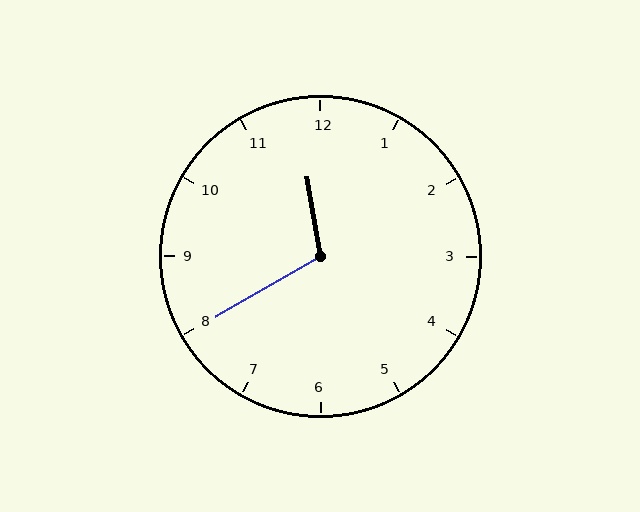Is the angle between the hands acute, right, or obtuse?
It is obtuse.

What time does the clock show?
11:40.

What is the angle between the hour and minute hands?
Approximately 110 degrees.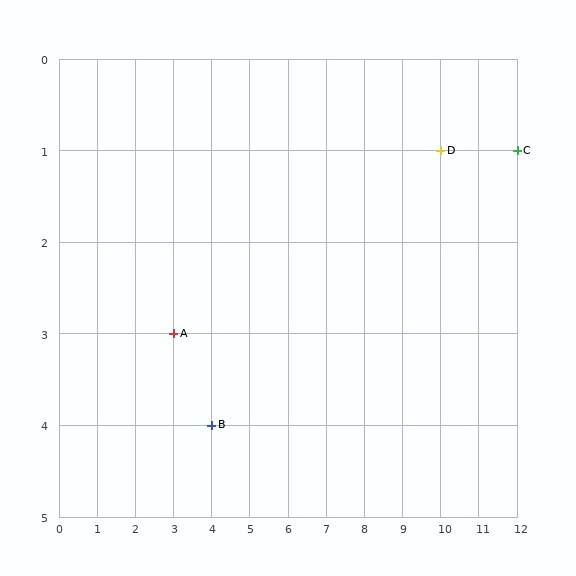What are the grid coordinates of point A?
Point A is at grid coordinates (3, 3).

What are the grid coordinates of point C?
Point C is at grid coordinates (12, 1).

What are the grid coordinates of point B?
Point B is at grid coordinates (4, 4).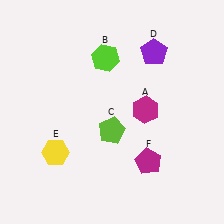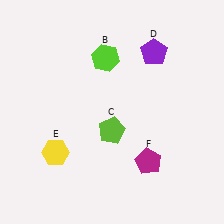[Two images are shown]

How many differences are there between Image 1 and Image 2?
There is 1 difference between the two images.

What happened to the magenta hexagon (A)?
The magenta hexagon (A) was removed in Image 2. It was in the top-right area of Image 1.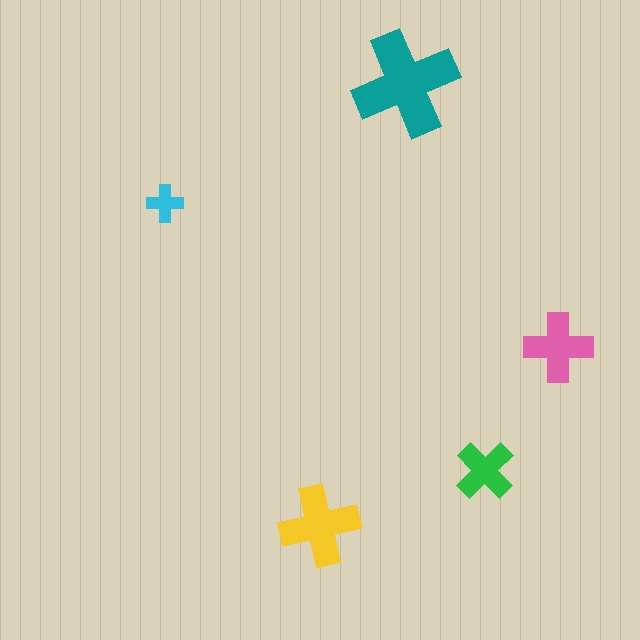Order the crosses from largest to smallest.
the teal one, the yellow one, the pink one, the green one, the cyan one.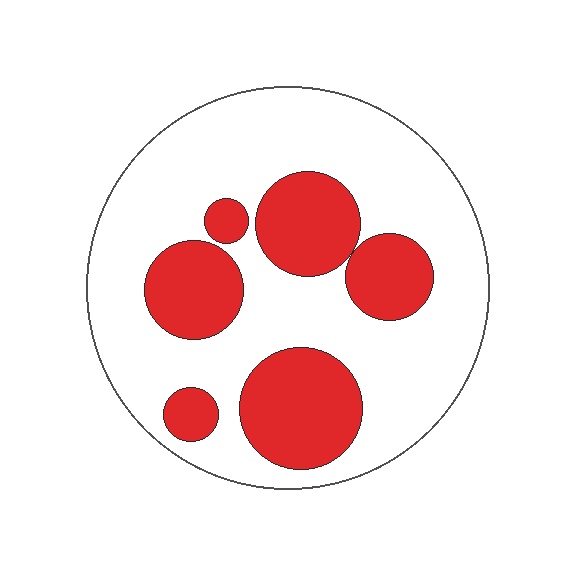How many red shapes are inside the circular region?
6.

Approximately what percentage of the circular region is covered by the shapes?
Approximately 30%.